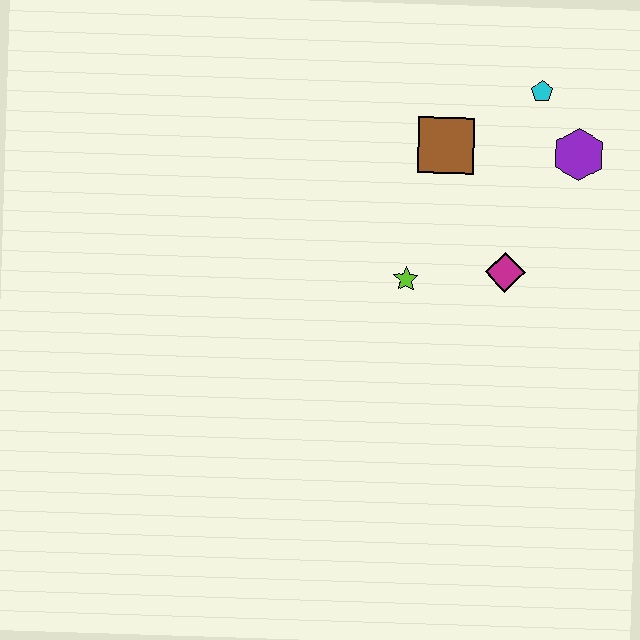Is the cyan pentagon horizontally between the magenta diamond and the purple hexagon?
Yes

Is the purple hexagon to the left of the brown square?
No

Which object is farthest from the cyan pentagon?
The lime star is farthest from the cyan pentagon.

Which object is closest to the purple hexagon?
The cyan pentagon is closest to the purple hexagon.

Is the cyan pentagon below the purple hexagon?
No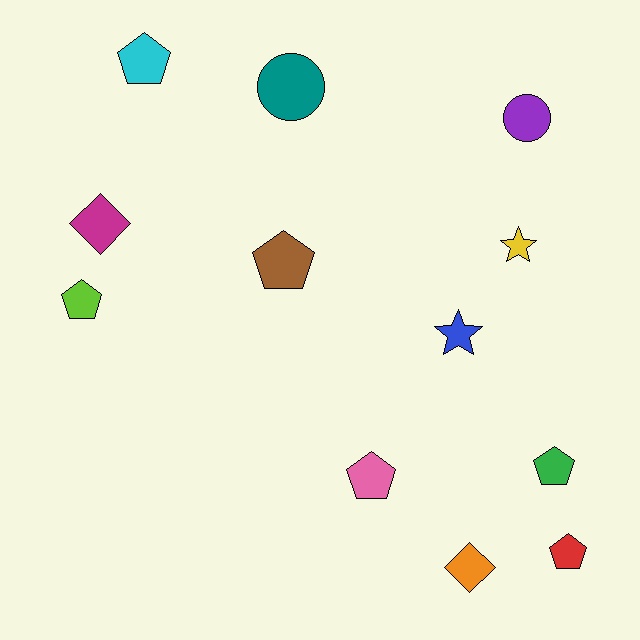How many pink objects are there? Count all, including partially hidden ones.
There is 1 pink object.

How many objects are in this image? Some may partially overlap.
There are 12 objects.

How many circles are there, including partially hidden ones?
There are 2 circles.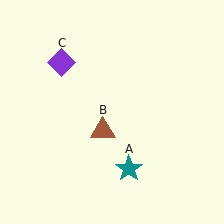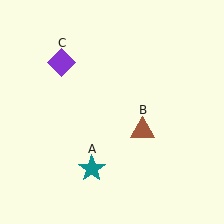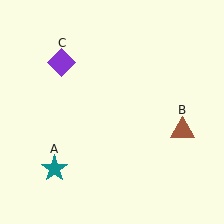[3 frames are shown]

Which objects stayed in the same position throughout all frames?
Purple diamond (object C) remained stationary.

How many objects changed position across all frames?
2 objects changed position: teal star (object A), brown triangle (object B).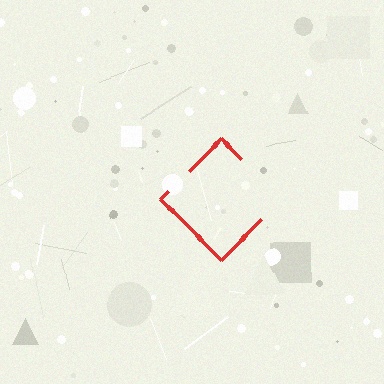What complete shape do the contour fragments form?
The contour fragments form a diamond.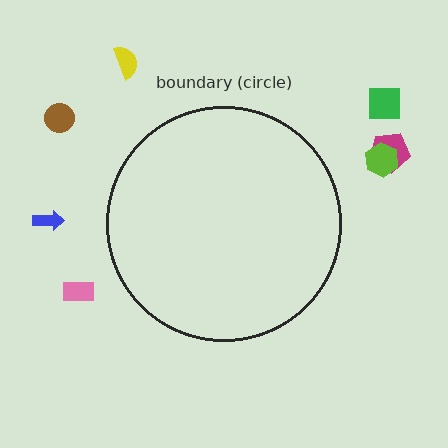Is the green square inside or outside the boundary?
Outside.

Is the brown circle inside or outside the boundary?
Outside.